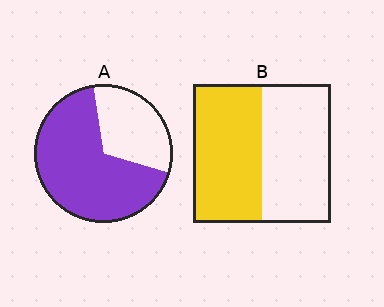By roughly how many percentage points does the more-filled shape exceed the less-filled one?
By roughly 20 percentage points (A over B).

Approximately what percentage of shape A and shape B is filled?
A is approximately 70% and B is approximately 50%.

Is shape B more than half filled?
Roughly half.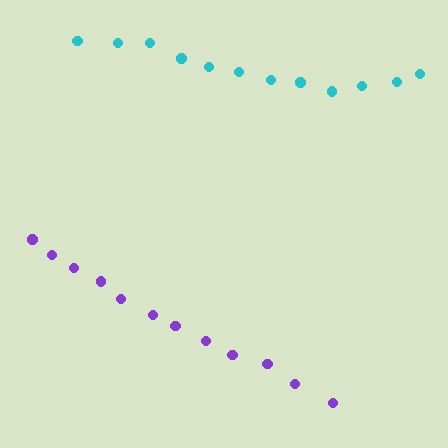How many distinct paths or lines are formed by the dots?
There are 2 distinct paths.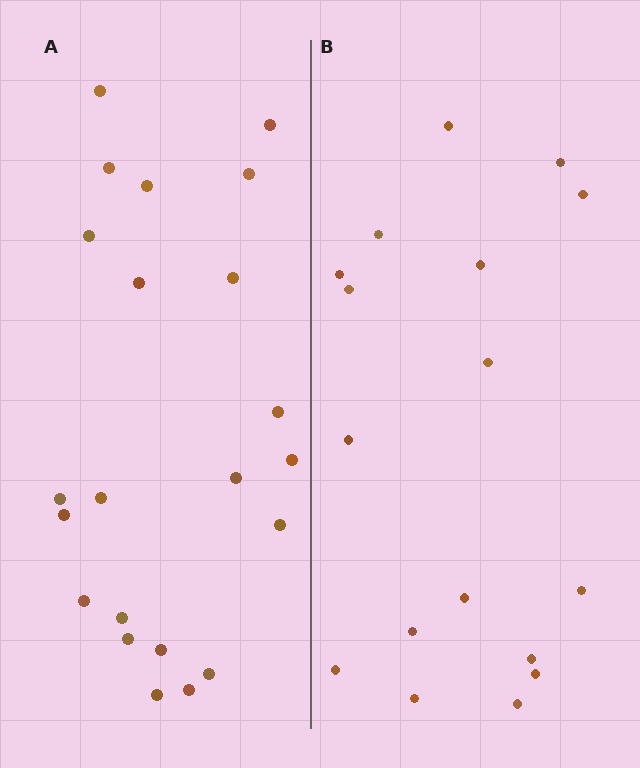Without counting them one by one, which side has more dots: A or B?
Region A (the left region) has more dots.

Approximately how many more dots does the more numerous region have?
Region A has about 5 more dots than region B.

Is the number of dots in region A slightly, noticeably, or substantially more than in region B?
Region A has noticeably more, but not dramatically so. The ratio is roughly 1.3 to 1.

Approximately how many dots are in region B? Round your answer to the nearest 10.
About 20 dots. (The exact count is 17, which rounds to 20.)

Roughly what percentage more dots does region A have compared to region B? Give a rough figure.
About 30% more.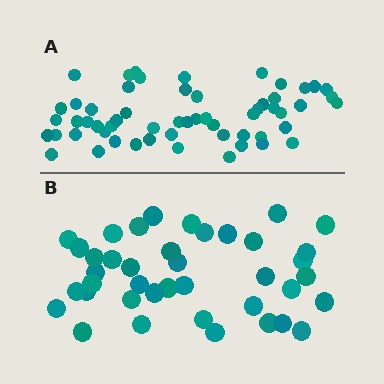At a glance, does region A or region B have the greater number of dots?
Region A (the top region) has more dots.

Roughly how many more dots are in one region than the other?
Region A has approximately 15 more dots than region B.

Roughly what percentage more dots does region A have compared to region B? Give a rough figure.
About 40% more.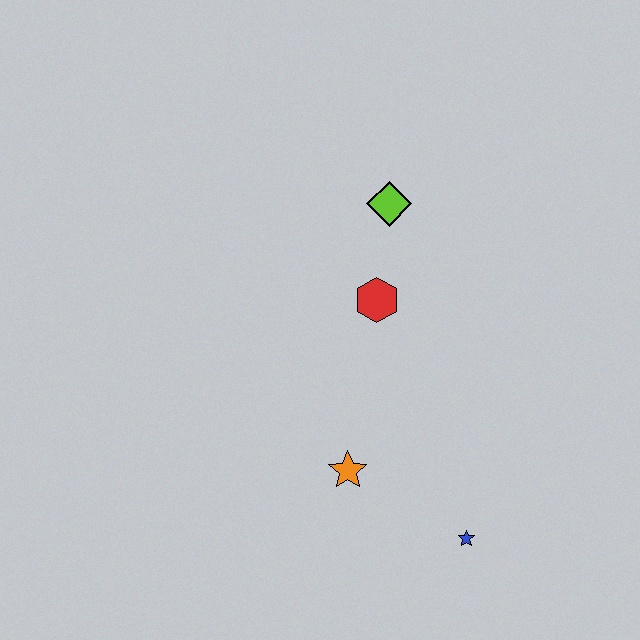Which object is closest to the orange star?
The blue star is closest to the orange star.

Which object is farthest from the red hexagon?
The blue star is farthest from the red hexagon.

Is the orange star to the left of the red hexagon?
Yes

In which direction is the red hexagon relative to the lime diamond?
The red hexagon is below the lime diamond.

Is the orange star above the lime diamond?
No